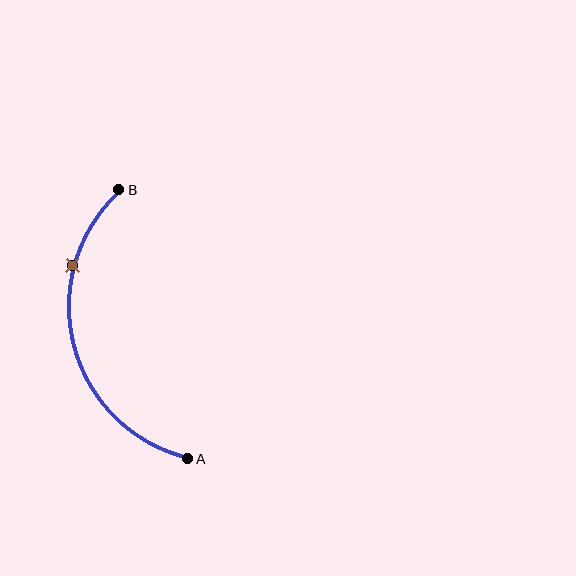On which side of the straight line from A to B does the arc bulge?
The arc bulges to the left of the straight line connecting A and B.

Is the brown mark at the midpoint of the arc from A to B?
No. The brown mark lies on the arc but is closer to endpoint B. The arc midpoint would be at the point on the curve equidistant along the arc from both A and B.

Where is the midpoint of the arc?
The arc midpoint is the point on the curve farthest from the straight line joining A and B. It sits to the left of that line.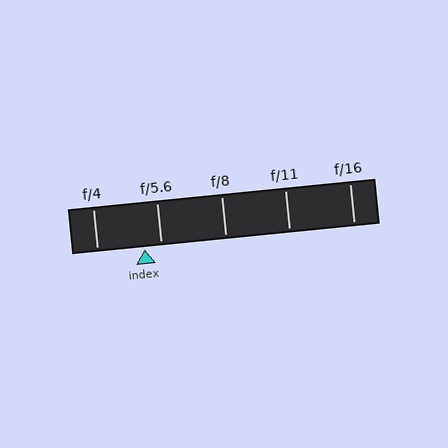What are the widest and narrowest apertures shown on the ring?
The widest aperture shown is f/4 and the narrowest is f/16.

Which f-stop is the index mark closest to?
The index mark is closest to f/5.6.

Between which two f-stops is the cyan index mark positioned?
The index mark is between f/4 and f/5.6.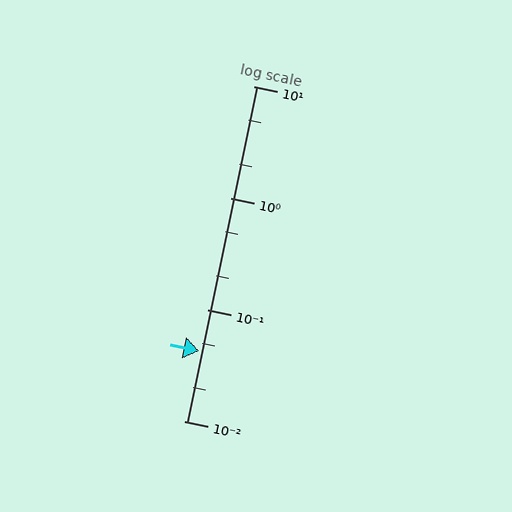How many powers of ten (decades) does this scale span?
The scale spans 3 decades, from 0.01 to 10.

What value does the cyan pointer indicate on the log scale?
The pointer indicates approximately 0.042.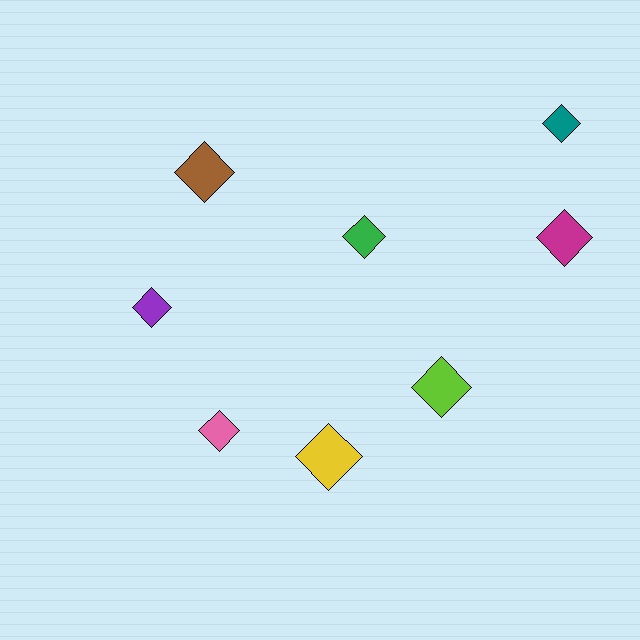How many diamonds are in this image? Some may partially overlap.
There are 8 diamonds.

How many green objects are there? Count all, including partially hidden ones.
There is 1 green object.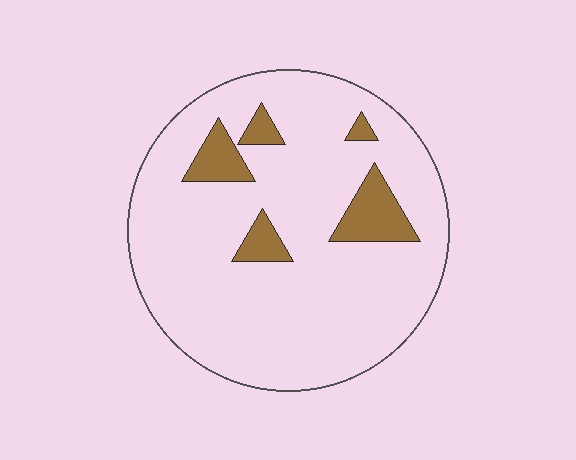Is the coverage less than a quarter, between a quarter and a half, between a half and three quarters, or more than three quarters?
Less than a quarter.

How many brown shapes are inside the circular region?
5.